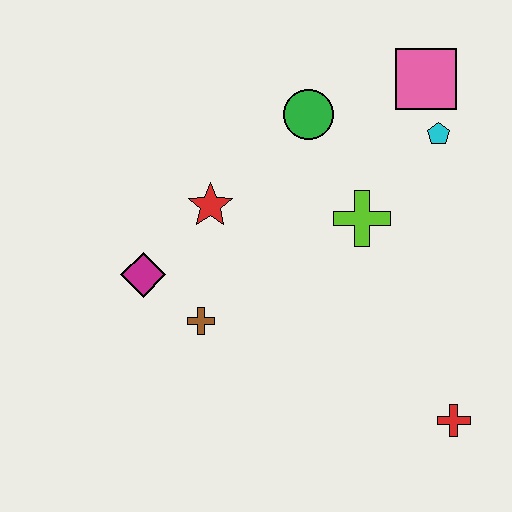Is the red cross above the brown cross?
No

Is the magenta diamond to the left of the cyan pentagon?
Yes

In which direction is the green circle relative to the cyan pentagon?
The green circle is to the left of the cyan pentagon.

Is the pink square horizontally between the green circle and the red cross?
Yes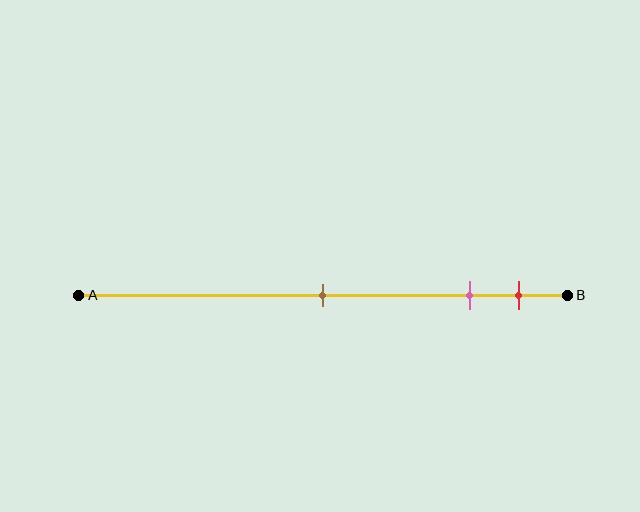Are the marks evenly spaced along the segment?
No, the marks are not evenly spaced.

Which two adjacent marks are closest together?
The pink and red marks are the closest adjacent pair.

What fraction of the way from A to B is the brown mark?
The brown mark is approximately 50% (0.5) of the way from A to B.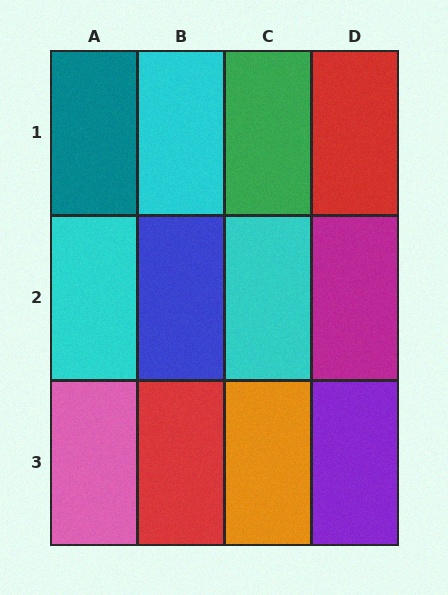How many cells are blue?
1 cell is blue.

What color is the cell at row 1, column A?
Teal.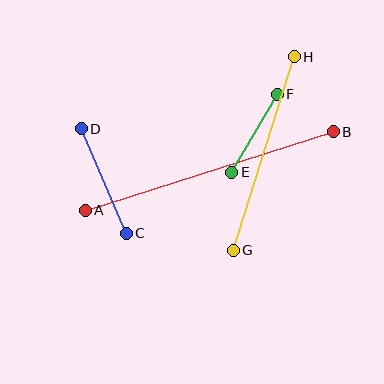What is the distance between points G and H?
The distance is approximately 203 pixels.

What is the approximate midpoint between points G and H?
The midpoint is at approximately (264, 153) pixels.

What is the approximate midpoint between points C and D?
The midpoint is at approximately (104, 181) pixels.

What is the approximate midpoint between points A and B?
The midpoint is at approximately (209, 171) pixels.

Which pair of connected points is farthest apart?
Points A and B are farthest apart.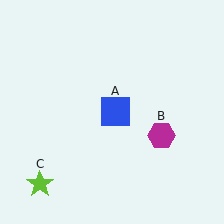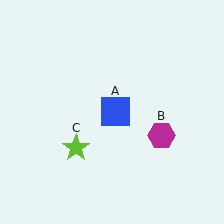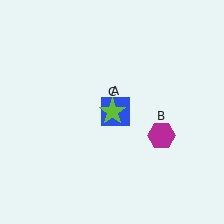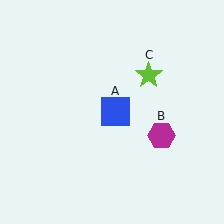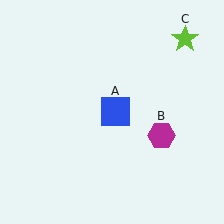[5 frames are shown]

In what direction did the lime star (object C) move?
The lime star (object C) moved up and to the right.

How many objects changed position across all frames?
1 object changed position: lime star (object C).